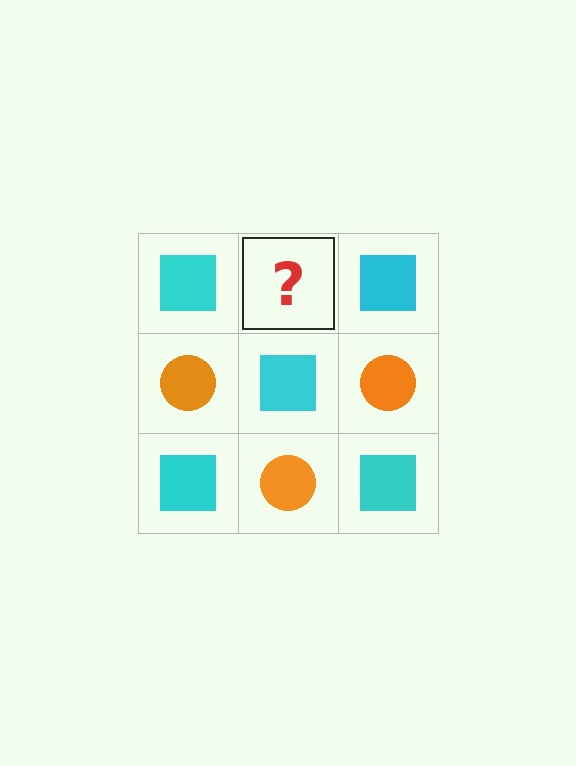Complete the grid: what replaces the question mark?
The question mark should be replaced with an orange circle.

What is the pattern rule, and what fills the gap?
The rule is that it alternates cyan square and orange circle in a checkerboard pattern. The gap should be filled with an orange circle.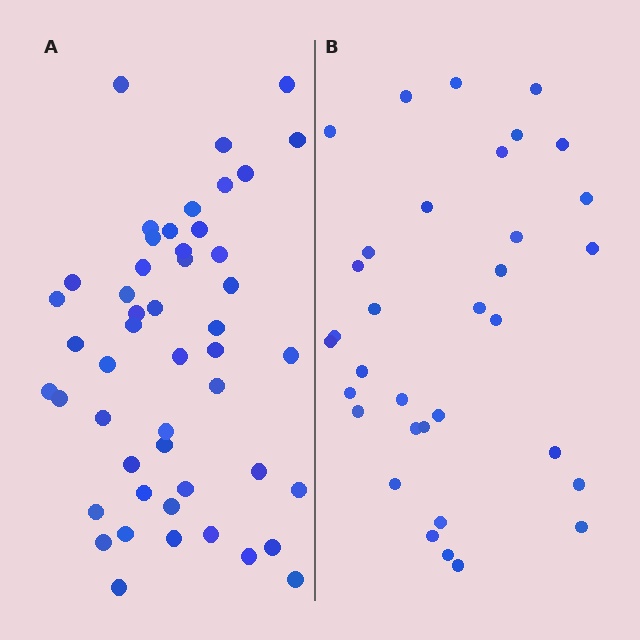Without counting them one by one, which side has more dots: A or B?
Region A (the left region) has more dots.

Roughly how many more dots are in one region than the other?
Region A has approximately 15 more dots than region B.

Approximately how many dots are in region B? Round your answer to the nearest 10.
About 30 dots. (The exact count is 34, which rounds to 30.)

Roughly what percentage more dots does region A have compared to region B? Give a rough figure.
About 45% more.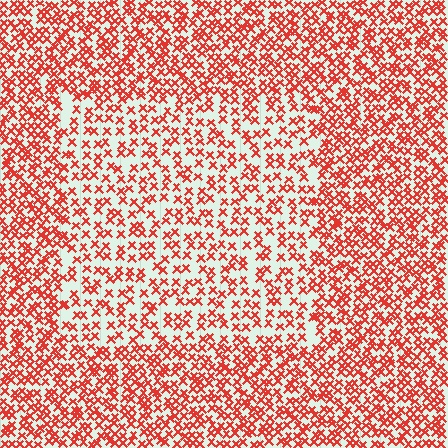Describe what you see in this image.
The image contains small red elements arranged at two different densities. A rectangle-shaped region is visible where the elements are less densely packed than the surrounding area.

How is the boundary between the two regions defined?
The boundary is defined by a change in element density (approximately 1.8x ratio). All elements are the same color, size, and shape.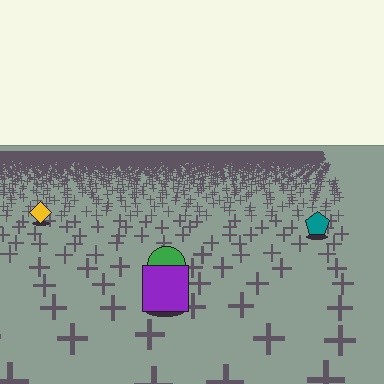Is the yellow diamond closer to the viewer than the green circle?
No. The green circle is closer — you can tell from the texture gradient: the ground texture is coarser near it.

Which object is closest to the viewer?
The purple square is closest. The texture marks near it are larger and more spread out.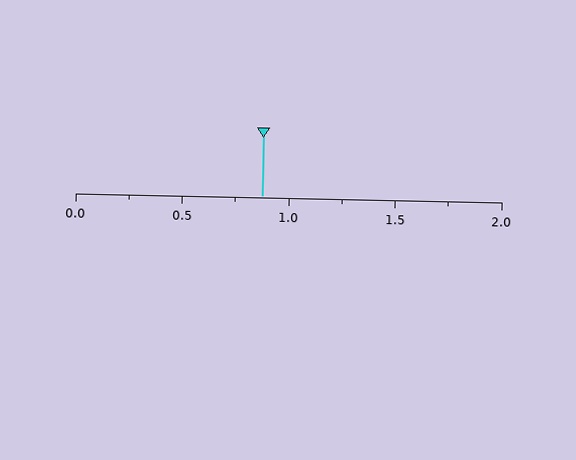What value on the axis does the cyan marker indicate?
The marker indicates approximately 0.88.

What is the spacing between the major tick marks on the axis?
The major ticks are spaced 0.5 apart.